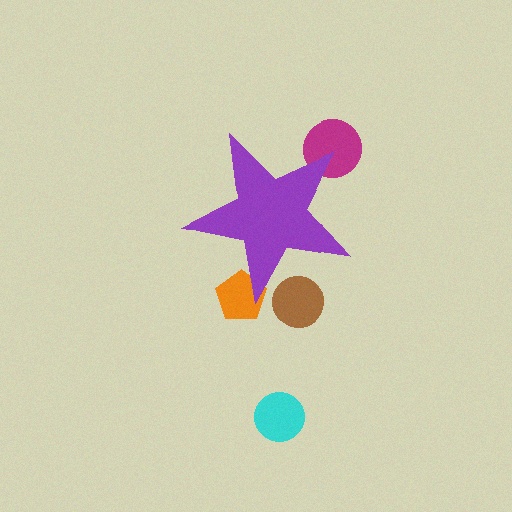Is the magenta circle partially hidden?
Yes, the magenta circle is partially hidden behind the purple star.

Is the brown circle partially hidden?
Yes, the brown circle is partially hidden behind the purple star.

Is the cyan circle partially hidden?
No, the cyan circle is fully visible.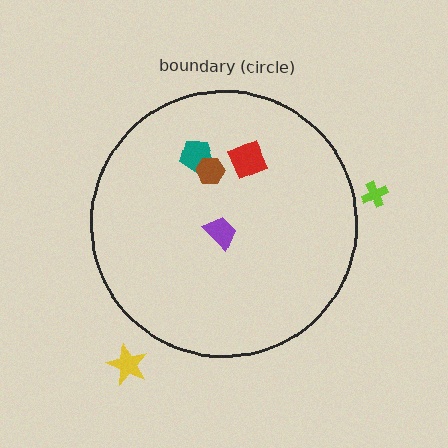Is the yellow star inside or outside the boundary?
Outside.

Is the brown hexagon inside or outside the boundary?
Inside.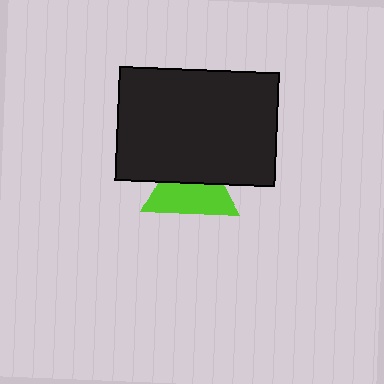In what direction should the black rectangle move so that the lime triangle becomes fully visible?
The black rectangle should move up. That is the shortest direction to clear the overlap and leave the lime triangle fully visible.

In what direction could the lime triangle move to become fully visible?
The lime triangle could move down. That would shift it out from behind the black rectangle entirely.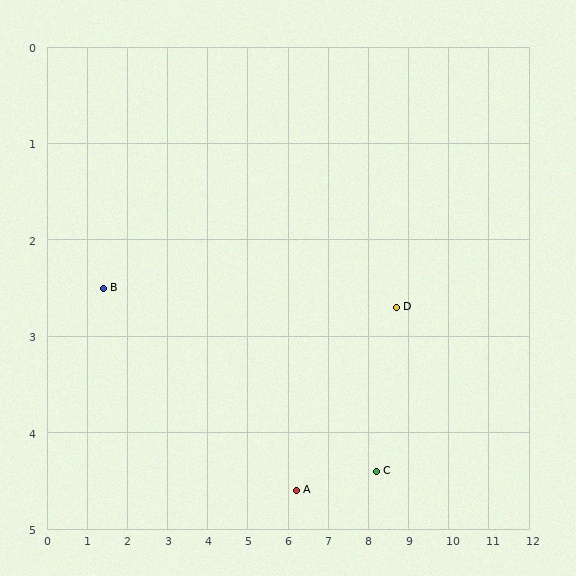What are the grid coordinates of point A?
Point A is at approximately (6.2, 4.6).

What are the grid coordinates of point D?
Point D is at approximately (8.7, 2.7).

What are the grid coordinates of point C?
Point C is at approximately (8.2, 4.4).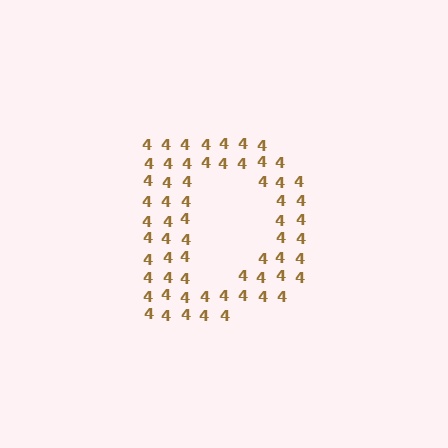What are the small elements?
The small elements are digit 4's.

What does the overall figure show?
The overall figure shows the letter D.